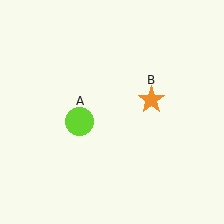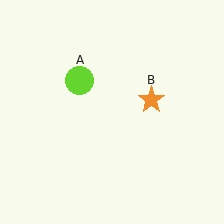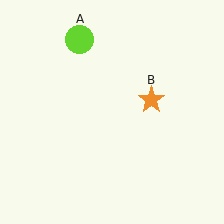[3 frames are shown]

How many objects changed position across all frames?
1 object changed position: lime circle (object A).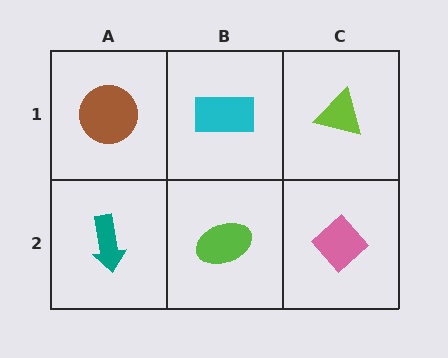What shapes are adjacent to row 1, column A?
A teal arrow (row 2, column A), a cyan rectangle (row 1, column B).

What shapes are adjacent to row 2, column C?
A lime triangle (row 1, column C), a lime ellipse (row 2, column B).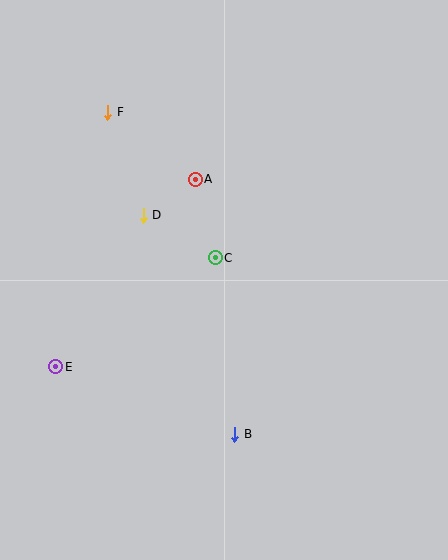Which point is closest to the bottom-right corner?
Point B is closest to the bottom-right corner.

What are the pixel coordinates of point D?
Point D is at (143, 215).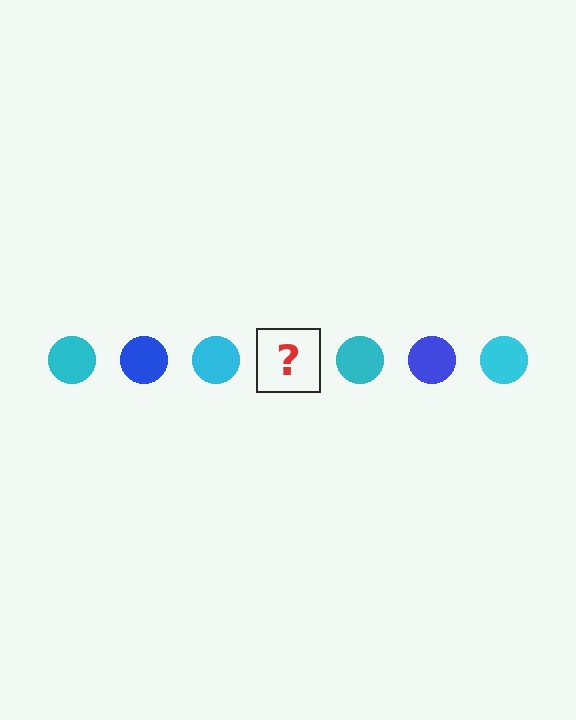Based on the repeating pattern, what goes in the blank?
The blank should be a blue circle.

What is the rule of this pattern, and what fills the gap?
The rule is that the pattern cycles through cyan, blue circles. The gap should be filled with a blue circle.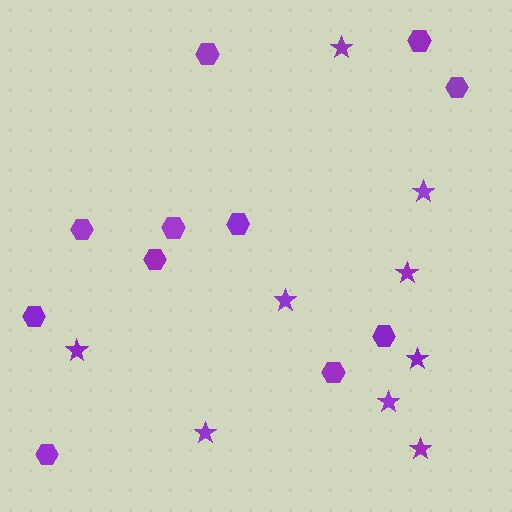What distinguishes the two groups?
There are 2 groups: one group of hexagons (11) and one group of stars (9).